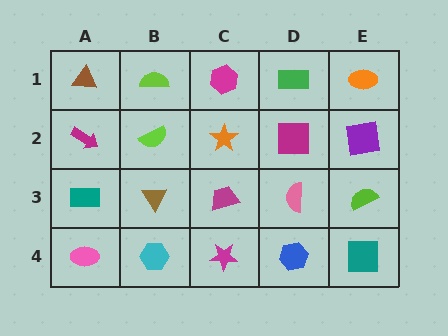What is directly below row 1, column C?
An orange star.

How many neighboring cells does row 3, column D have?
4.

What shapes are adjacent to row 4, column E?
A lime semicircle (row 3, column E), a blue hexagon (row 4, column D).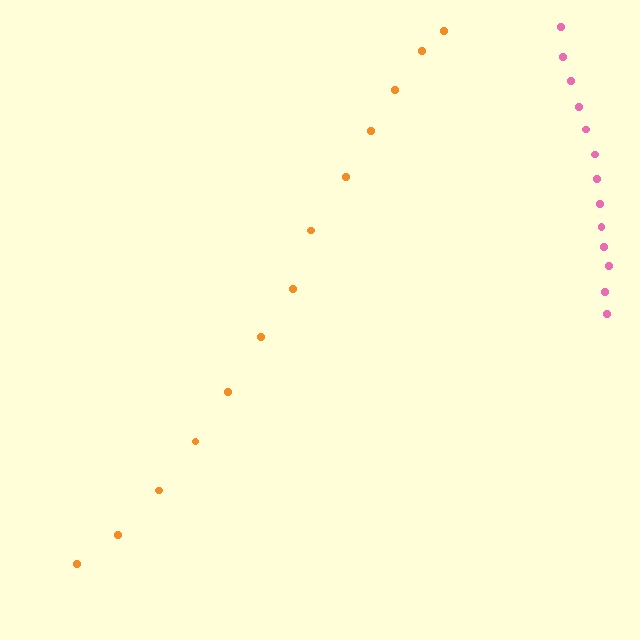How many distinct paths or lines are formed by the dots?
There are 2 distinct paths.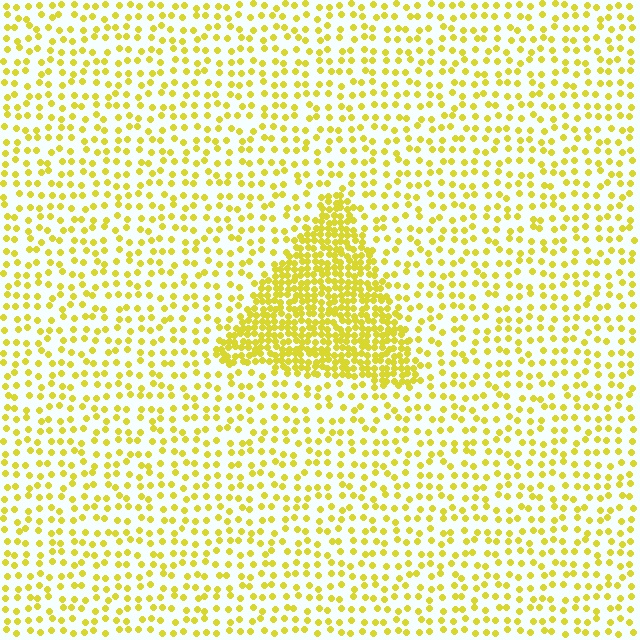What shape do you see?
I see a triangle.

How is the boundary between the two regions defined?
The boundary is defined by a change in element density (approximately 2.8x ratio). All elements are the same color, size, and shape.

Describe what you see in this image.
The image contains small yellow elements arranged at two different densities. A triangle-shaped region is visible where the elements are more densely packed than the surrounding area.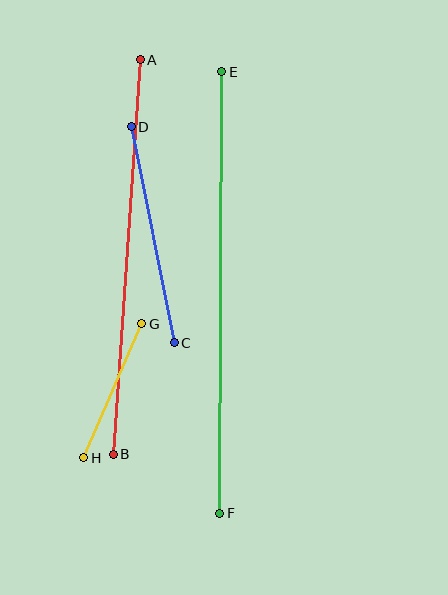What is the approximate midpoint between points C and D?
The midpoint is at approximately (153, 235) pixels.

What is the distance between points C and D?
The distance is approximately 220 pixels.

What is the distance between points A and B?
The distance is approximately 395 pixels.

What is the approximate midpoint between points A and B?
The midpoint is at approximately (127, 257) pixels.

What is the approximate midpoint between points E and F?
The midpoint is at approximately (221, 292) pixels.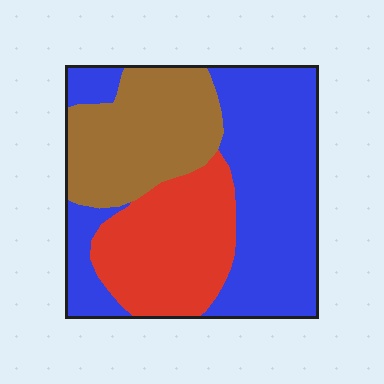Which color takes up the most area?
Blue, at roughly 45%.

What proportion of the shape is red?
Red covers about 25% of the shape.